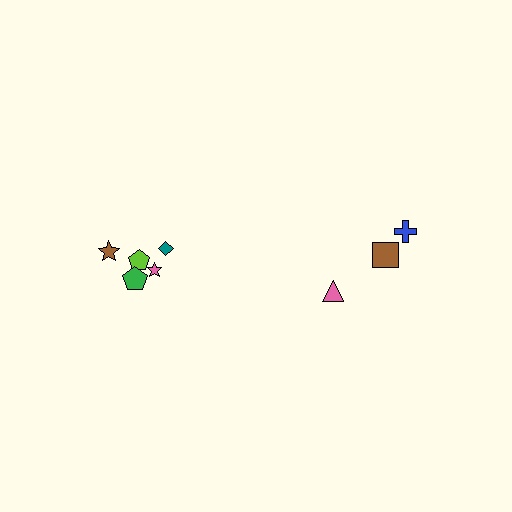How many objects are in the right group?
There are 3 objects.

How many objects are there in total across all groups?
There are 8 objects.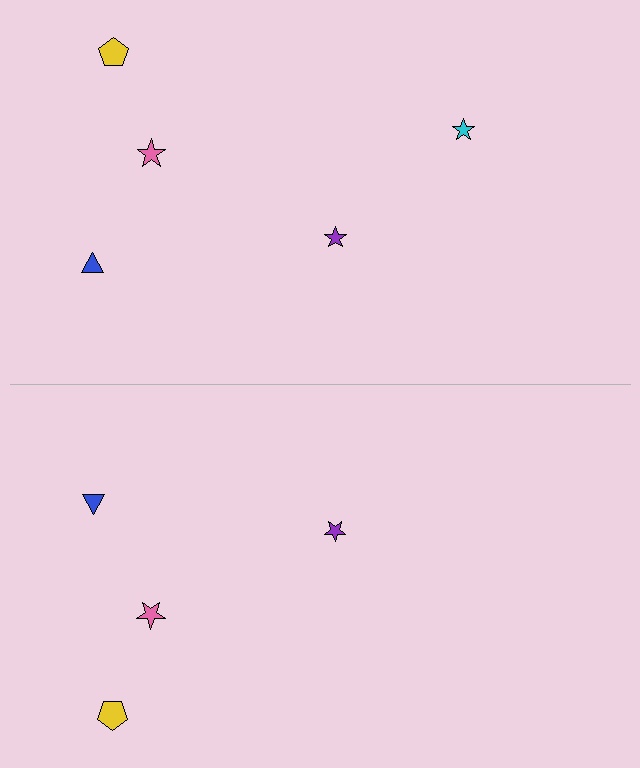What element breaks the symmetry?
A cyan star is missing from the bottom side.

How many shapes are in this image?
There are 9 shapes in this image.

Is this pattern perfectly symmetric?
No, the pattern is not perfectly symmetric. A cyan star is missing from the bottom side.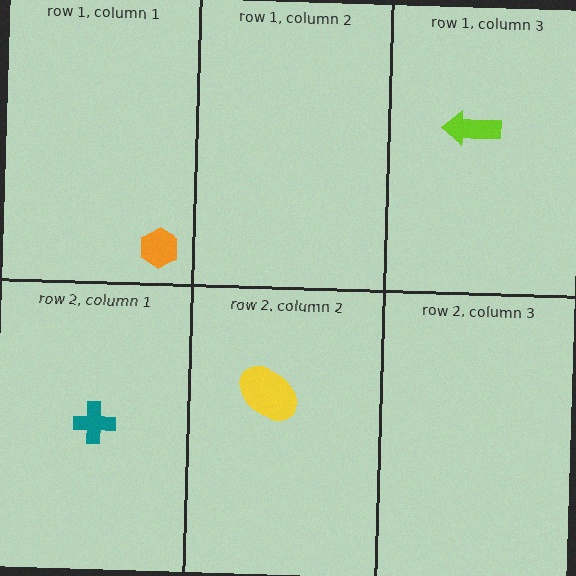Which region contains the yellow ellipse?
The row 2, column 2 region.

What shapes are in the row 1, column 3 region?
The lime arrow.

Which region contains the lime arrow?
The row 1, column 3 region.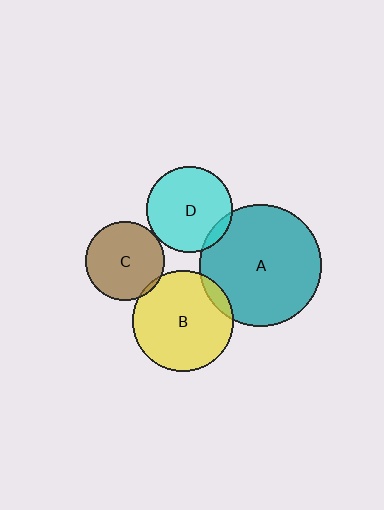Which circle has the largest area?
Circle A (teal).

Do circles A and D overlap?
Yes.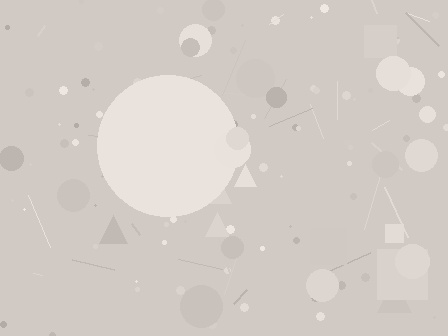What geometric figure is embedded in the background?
A circle is embedded in the background.